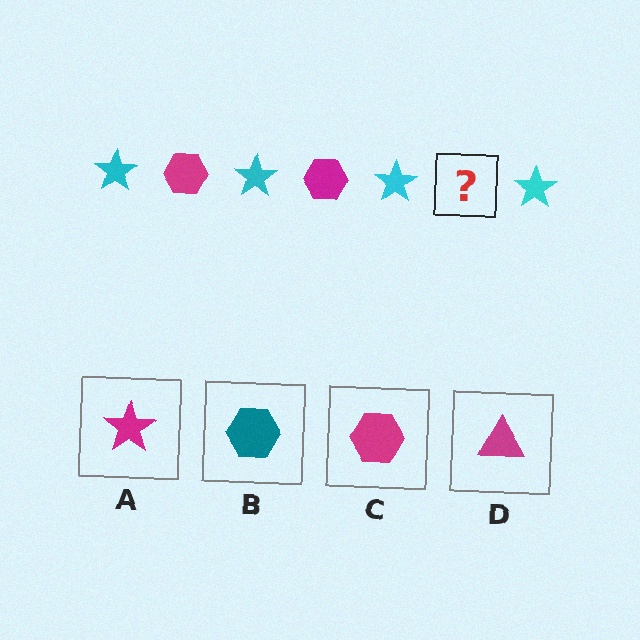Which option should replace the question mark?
Option C.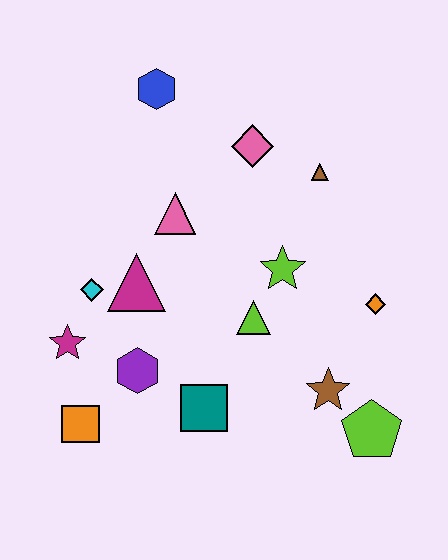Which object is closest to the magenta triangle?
The cyan diamond is closest to the magenta triangle.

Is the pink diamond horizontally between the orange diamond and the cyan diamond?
Yes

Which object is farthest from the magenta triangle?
The lime pentagon is farthest from the magenta triangle.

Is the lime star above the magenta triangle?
Yes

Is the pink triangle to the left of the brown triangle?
Yes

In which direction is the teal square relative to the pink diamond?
The teal square is below the pink diamond.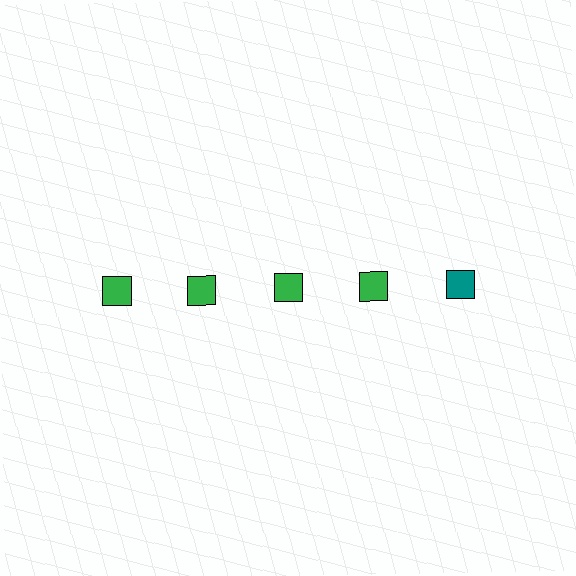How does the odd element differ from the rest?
It has a different color: teal instead of green.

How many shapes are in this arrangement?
There are 5 shapes arranged in a grid pattern.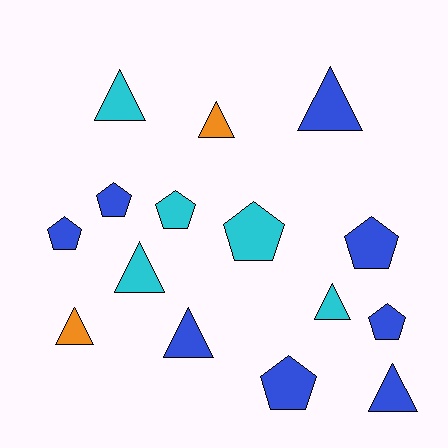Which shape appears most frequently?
Triangle, with 8 objects.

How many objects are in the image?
There are 15 objects.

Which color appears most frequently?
Blue, with 8 objects.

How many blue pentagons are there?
There are 5 blue pentagons.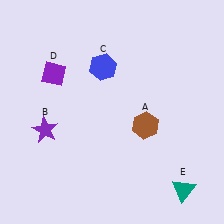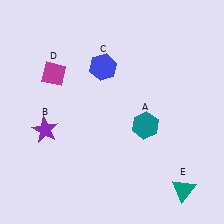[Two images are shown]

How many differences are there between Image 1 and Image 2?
There are 2 differences between the two images.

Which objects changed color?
A changed from brown to teal. D changed from purple to magenta.